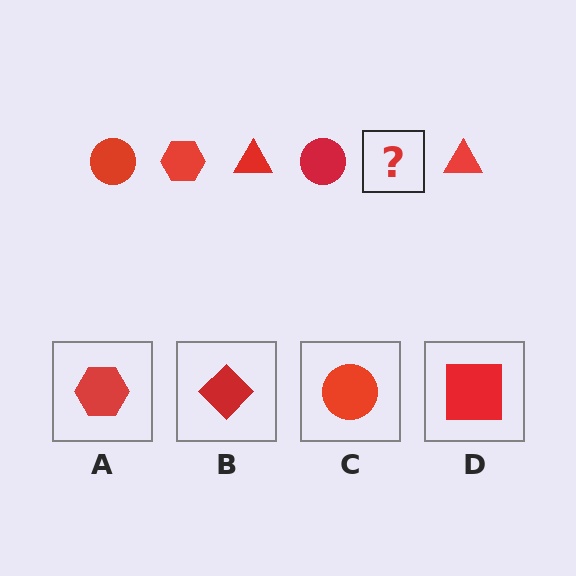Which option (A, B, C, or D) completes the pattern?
A.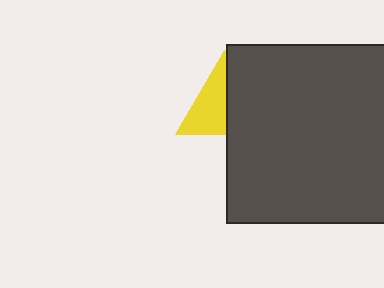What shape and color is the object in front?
The object in front is a dark gray square.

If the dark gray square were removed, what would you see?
You would see the complete yellow triangle.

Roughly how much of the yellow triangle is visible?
About half of it is visible (roughly 52%).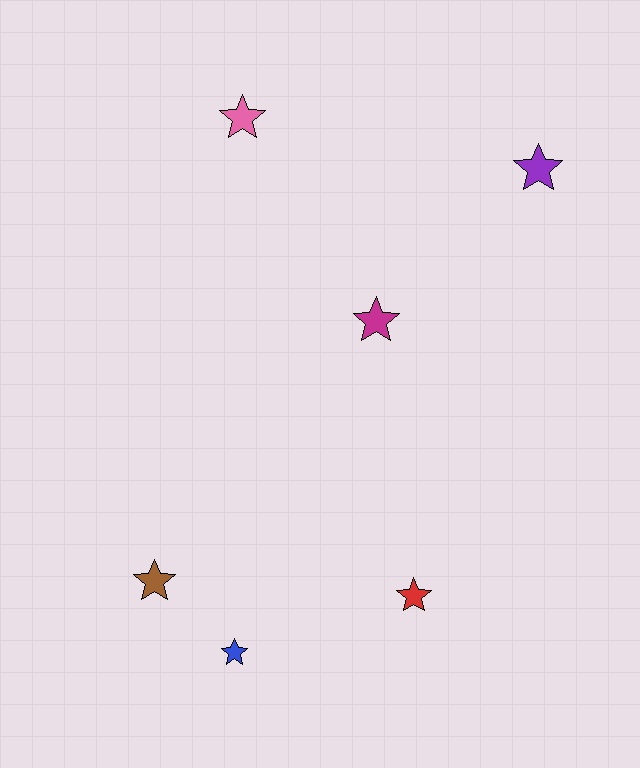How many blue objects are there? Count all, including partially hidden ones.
There is 1 blue object.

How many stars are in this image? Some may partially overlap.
There are 6 stars.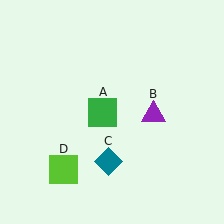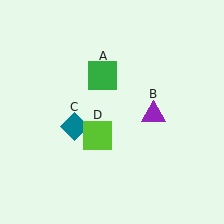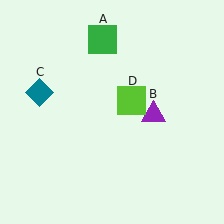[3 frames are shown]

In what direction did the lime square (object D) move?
The lime square (object D) moved up and to the right.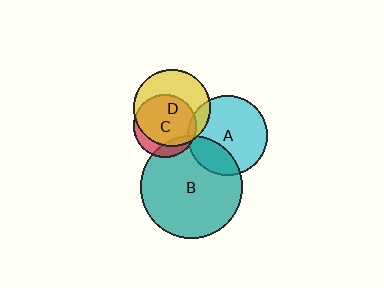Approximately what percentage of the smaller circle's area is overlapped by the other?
Approximately 5%.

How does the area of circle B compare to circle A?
Approximately 1.7 times.